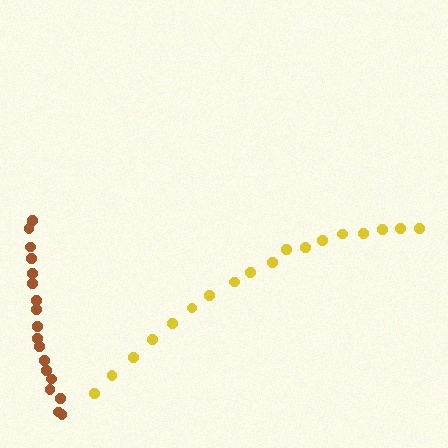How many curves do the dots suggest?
There are 2 distinct paths.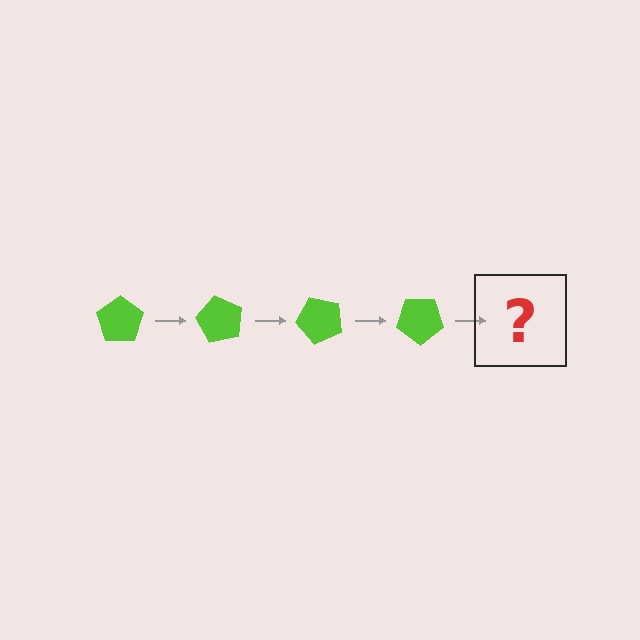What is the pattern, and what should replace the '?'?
The pattern is that the pentagon rotates 60 degrees each step. The '?' should be a lime pentagon rotated 240 degrees.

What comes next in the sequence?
The next element should be a lime pentagon rotated 240 degrees.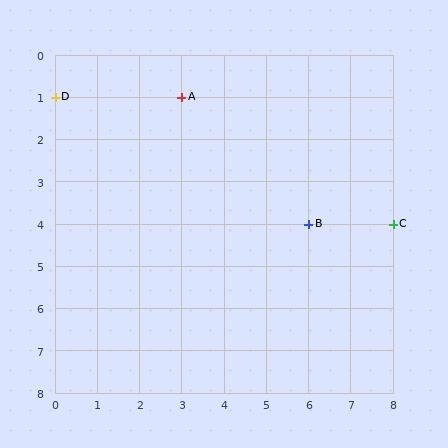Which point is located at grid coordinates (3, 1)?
Point A is at (3, 1).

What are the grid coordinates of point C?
Point C is at grid coordinates (8, 4).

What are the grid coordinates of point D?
Point D is at grid coordinates (0, 1).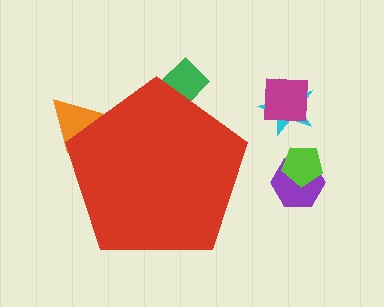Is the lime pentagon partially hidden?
No, the lime pentagon is fully visible.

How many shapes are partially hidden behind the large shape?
2 shapes are partially hidden.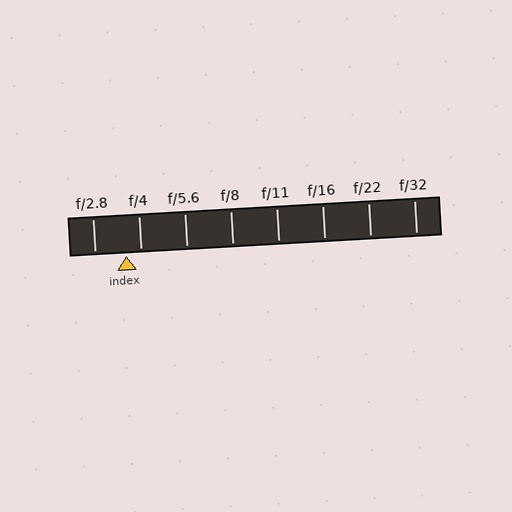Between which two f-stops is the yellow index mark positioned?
The index mark is between f/2.8 and f/4.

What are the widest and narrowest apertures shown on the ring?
The widest aperture shown is f/2.8 and the narrowest is f/32.